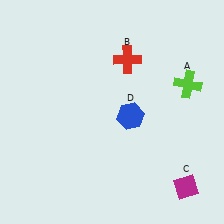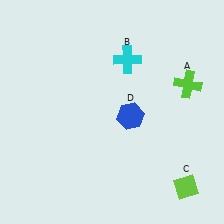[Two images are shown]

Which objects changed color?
B changed from red to cyan. C changed from magenta to lime.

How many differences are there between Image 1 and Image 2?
There are 2 differences between the two images.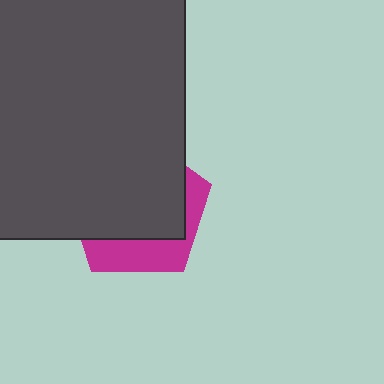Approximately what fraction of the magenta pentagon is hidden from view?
Roughly 69% of the magenta pentagon is hidden behind the dark gray square.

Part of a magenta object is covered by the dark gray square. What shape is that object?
It is a pentagon.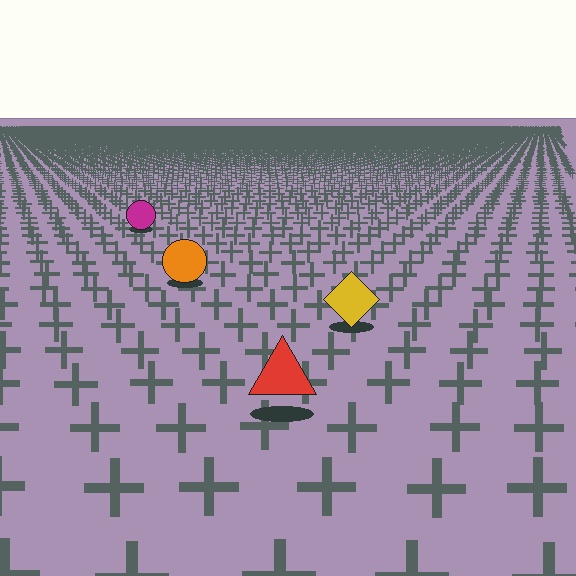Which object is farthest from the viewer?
The magenta circle is farthest from the viewer. It appears smaller and the ground texture around it is denser.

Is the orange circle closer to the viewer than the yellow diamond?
No. The yellow diamond is closer — you can tell from the texture gradient: the ground texture is coarser near it.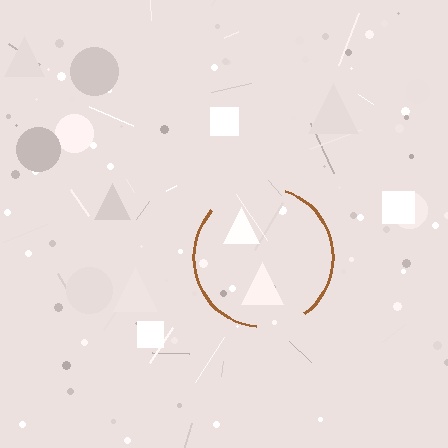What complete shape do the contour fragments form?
The contour fragments form a circle.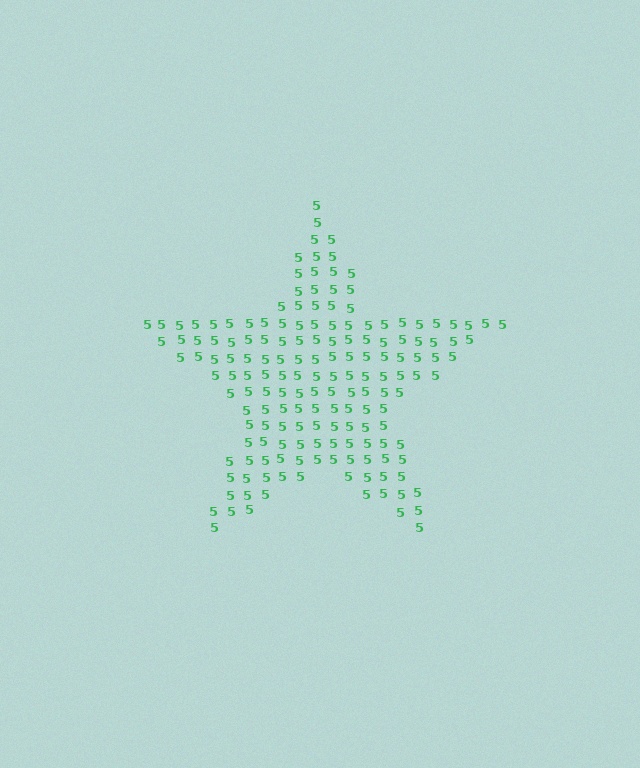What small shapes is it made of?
It is made of small digit 5's.